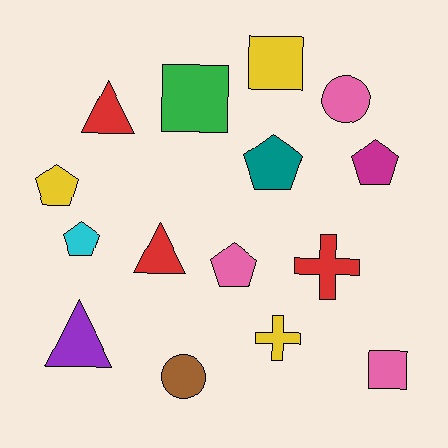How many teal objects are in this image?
There is 1 teal object.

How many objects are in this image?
There are 15 objects.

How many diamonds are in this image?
There are no diamonds.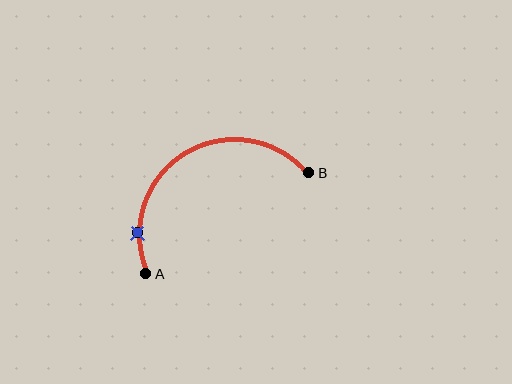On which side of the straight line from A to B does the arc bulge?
The arc bulges above the straight line connecting A and B.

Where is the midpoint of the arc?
The arc midpoint is the point on the curve farthest from the straight line joining A and B. It sits above that line.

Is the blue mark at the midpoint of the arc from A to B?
No. The blue mark lies on the arc but is closer to endpoint A. The arc midpoint would be at the point on the curve equidistant along the arc from both A and B.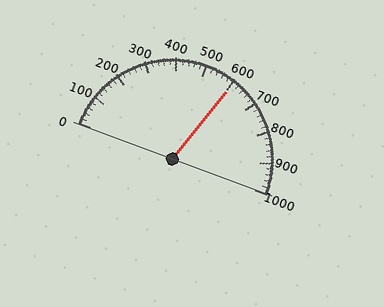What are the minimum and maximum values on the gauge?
The gauge ranges from 0 to 1000.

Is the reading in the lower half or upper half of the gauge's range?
The reading is in the upper half of the range (0 to 1000).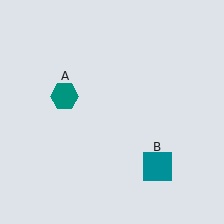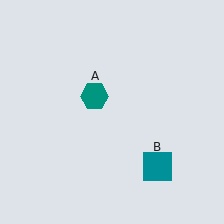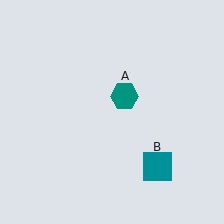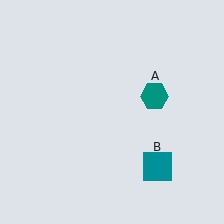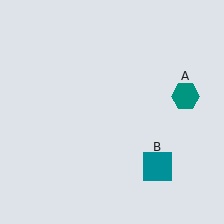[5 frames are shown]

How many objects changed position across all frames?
1 object changed position: teal hexagon (object A).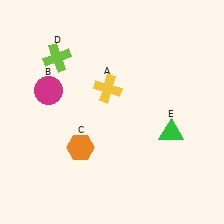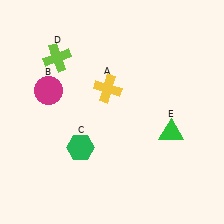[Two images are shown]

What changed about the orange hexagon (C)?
In Image 1, C is orange. In Image 2, it changed to green.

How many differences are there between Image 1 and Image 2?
There is 1 difference between the two images.